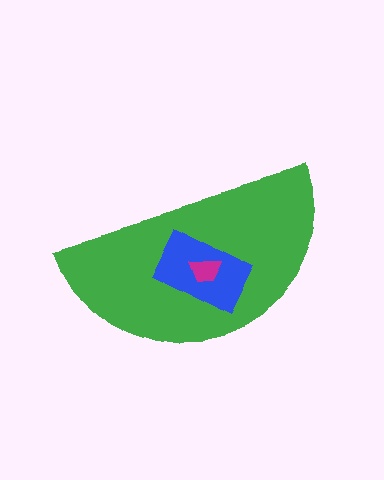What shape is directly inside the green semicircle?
The blue rectangle.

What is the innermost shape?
The magenta trapezoid.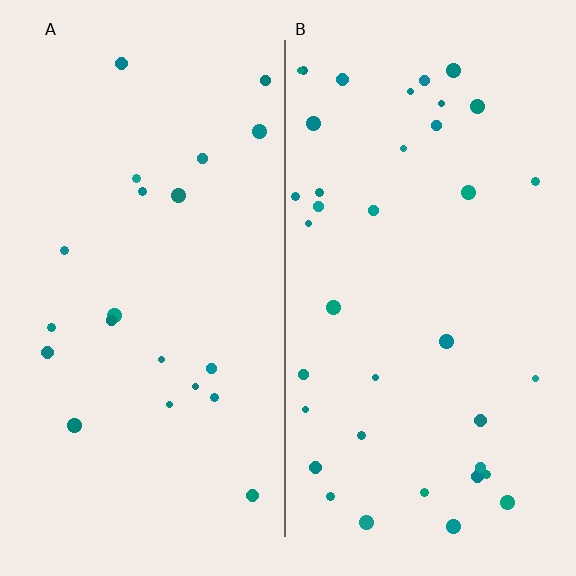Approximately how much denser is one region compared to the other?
Approximately 1.8× — region B over region A.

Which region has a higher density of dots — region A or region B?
B (the right).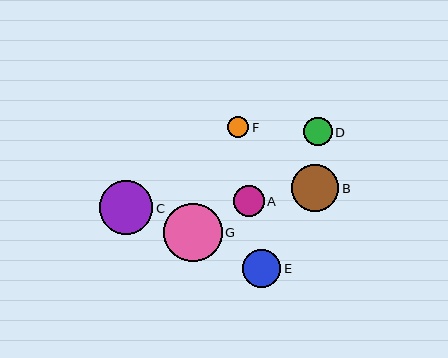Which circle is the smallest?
Circle F is the smallest with a size of approximately 21 pixels.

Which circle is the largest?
Circle G is the largest with a size of approximately 58 pixels.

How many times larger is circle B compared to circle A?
Circle B is approximately 1.6 times the size of circle A.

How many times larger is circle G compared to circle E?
Circle G is approximately 1.5 times the size of circle E.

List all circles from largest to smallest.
From largest to smallest: G, C, B, E, A, D, F.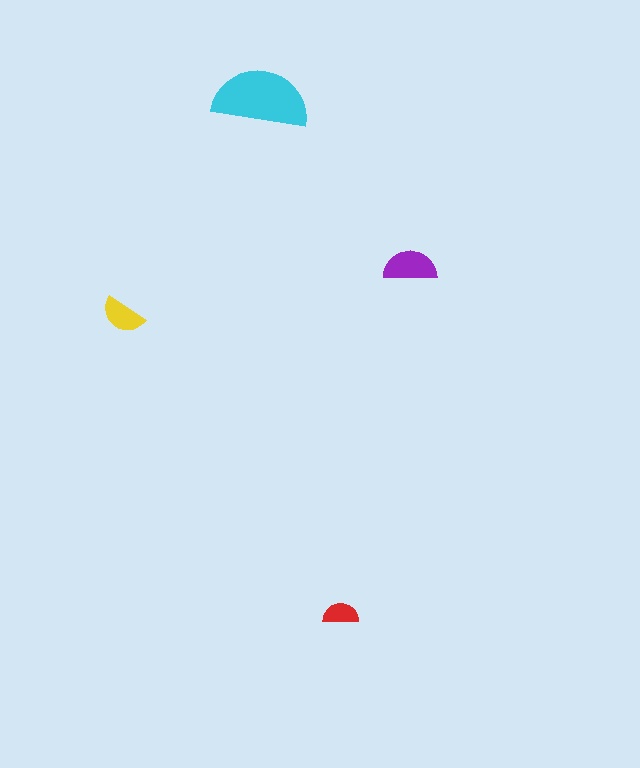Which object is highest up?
The cyan semicircle is topmost.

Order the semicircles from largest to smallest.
the cyan one, the purple one, the yellow one, the red one.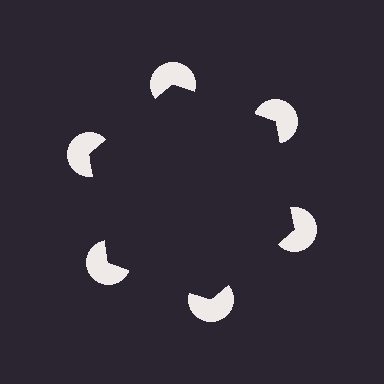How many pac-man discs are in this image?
There are 6 — one at each vertex of the illusory hexagon.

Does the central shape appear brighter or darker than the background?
It typically appears slightly darker than the background, even though no actual brightness change is drawn.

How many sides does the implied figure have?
6 sides.